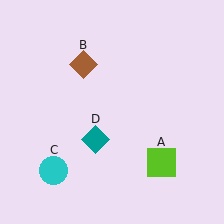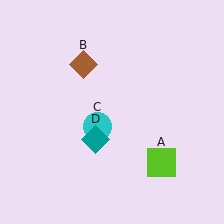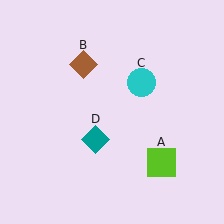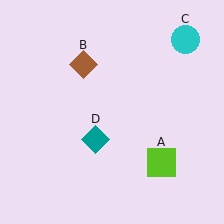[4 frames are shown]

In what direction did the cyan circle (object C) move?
The cyan circle (object C) moved up and to the right.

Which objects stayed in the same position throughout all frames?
Lime square (object A) and brown diamond (object B) and teal diamond (object D) remained stationary.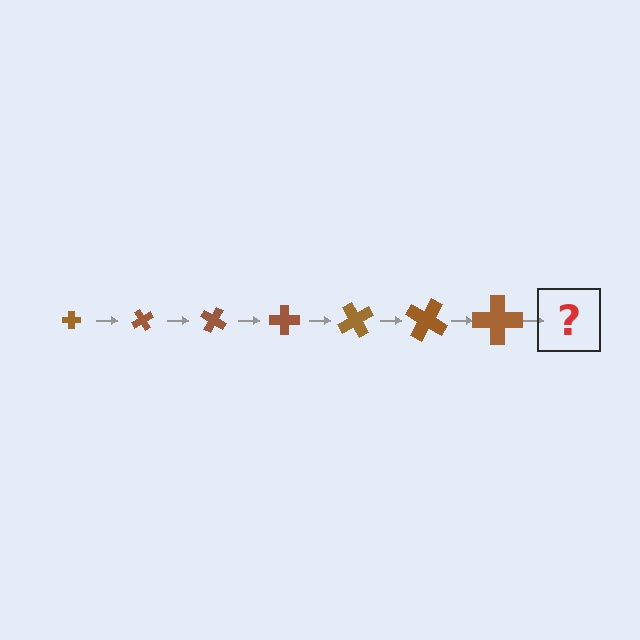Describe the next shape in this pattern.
It should be a cross, larger than the previous one and rotated 420 degrees from the start.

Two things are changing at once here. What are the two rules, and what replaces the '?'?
The two rules are that the cross grows larger each step and it rotates 60 degrees each step. The '?' should be a cross, larger than the previous one and rotated 420 degrees from the start.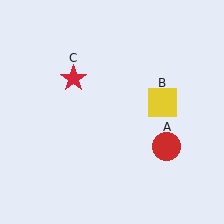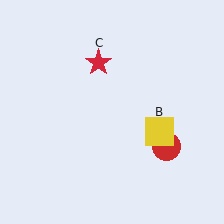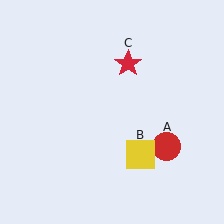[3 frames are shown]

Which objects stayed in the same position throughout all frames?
Red circle (object A) remained stationary.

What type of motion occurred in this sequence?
The yellow square (object B), red star (object C) rotated clockwise around the center of the scene.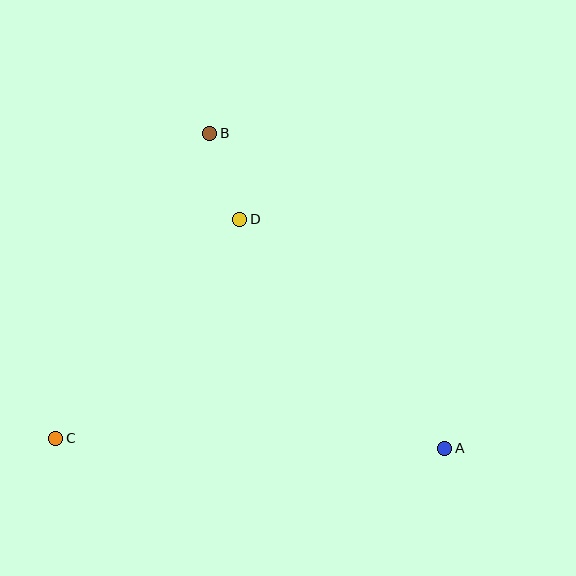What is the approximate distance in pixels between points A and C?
The distance between A and C is approximately 389 pixels.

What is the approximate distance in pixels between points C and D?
The distance between C and D is approximately 286 pixels.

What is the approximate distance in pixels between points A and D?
The distance between A and D is approximately 307 pixels.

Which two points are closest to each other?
Points B and D are closest to each other.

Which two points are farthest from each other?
Points A and B are farthest from each other.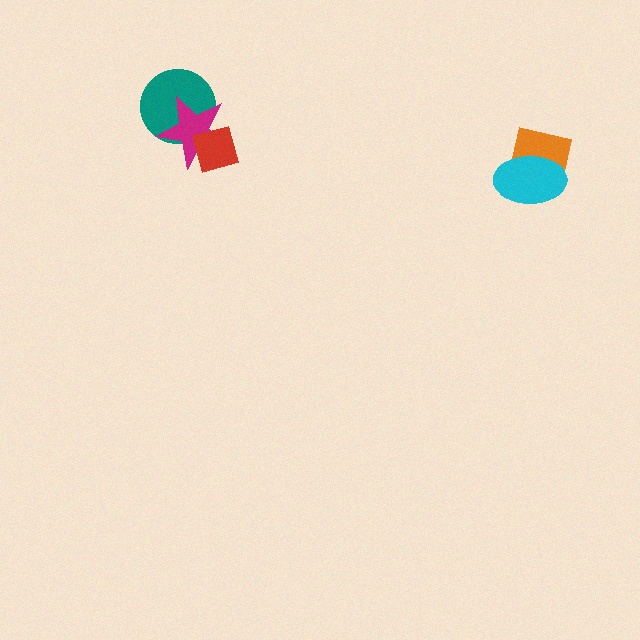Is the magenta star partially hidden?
Yes, it is partially covered by another shape.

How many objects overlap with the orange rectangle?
1 object overlaps with the orange rectangle.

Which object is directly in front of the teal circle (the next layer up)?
The magenta star is directly in front of the teal circle.